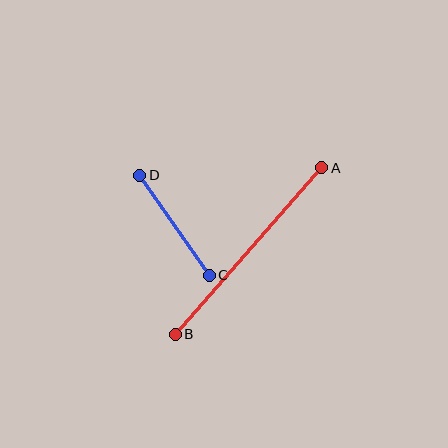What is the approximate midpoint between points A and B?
The midpoint is at approximately (248, 251) pixels.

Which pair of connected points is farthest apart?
Points A and B are farthest apart.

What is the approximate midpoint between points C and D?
The midpoint is at approximately (174, 225) pixels.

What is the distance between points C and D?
The distance is approximately 122 pixels.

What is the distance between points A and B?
The distance is approximately 222 pixels.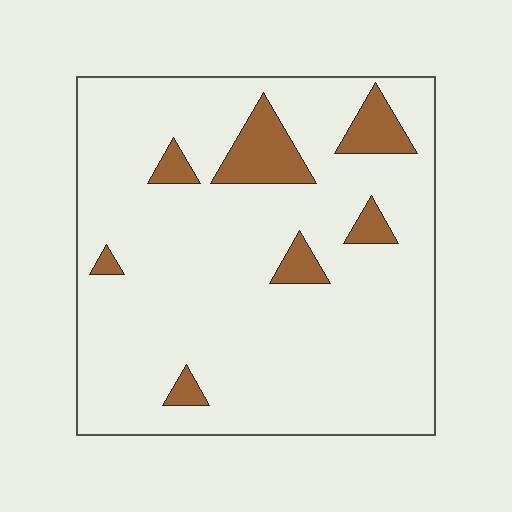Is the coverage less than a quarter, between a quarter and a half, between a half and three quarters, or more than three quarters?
Less than a quarter.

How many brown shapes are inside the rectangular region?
7.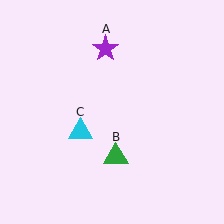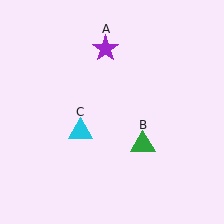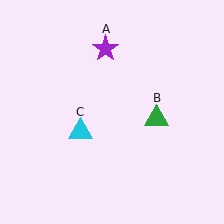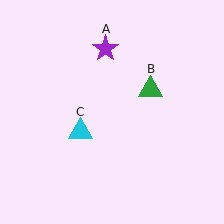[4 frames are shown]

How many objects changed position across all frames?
1 object changed position: green triangle (object B).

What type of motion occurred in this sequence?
The green triangle (object B) rotated counterclockwise around the center of the scene.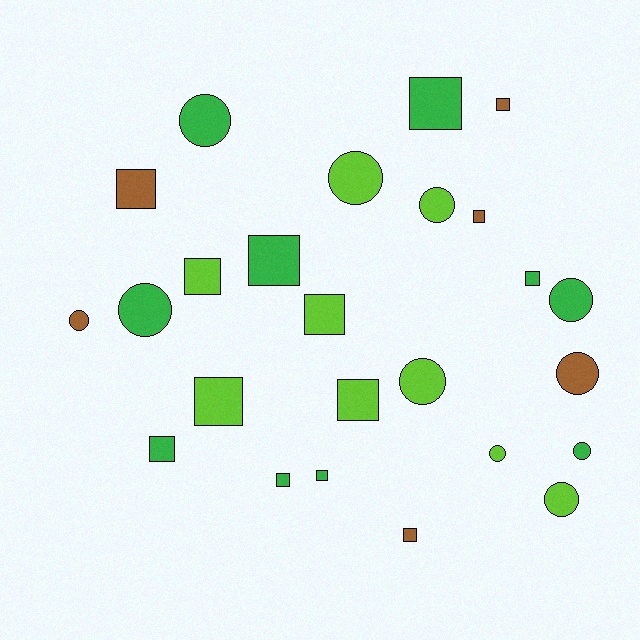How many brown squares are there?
There are 4 brown squares.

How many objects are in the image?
There are 25 objects.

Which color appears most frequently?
Green, with 10 objects.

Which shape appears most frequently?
Square, with 14 objects.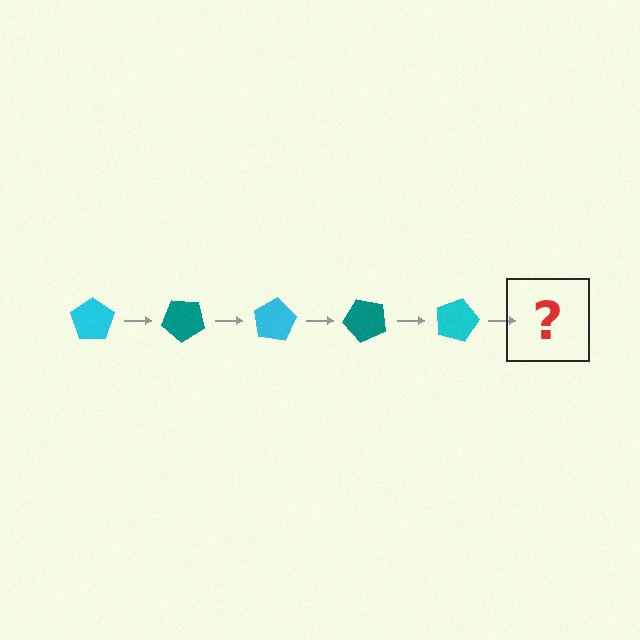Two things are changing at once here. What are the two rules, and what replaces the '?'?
The two rules are that it rotates 40 degrees each step and the color cycles through cyan and teal. The '?' should be a teal pentagon, rotated 200 degrees from the start.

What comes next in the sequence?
The next element should be a teal pentagon, rotated 200 degrees from the start.